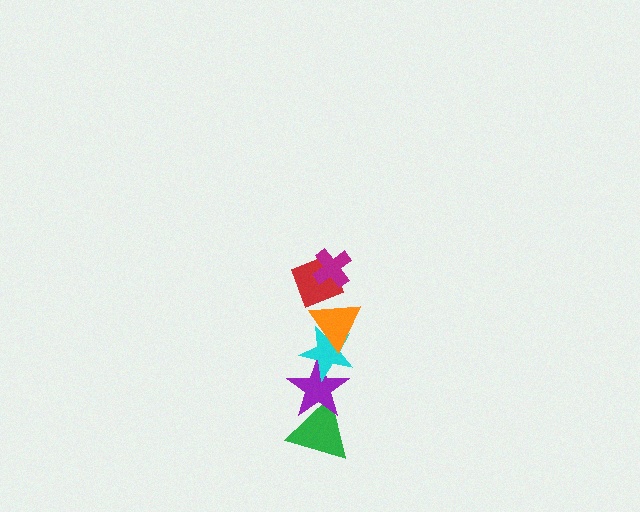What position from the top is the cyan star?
The cyan star is 4th from the top.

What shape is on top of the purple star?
The cyan star is on top of the purple star.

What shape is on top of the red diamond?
The magenta cross is on top of the red diamond.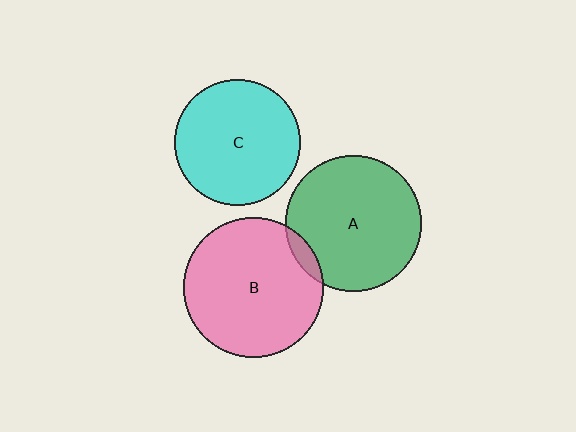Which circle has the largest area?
Circle B (pink).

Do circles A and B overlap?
Yes.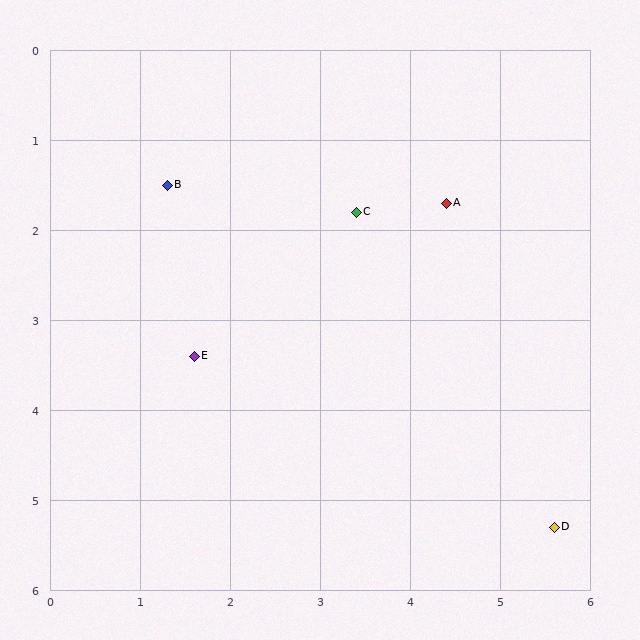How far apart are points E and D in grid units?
Points E and D are about 4.4 grid units apart.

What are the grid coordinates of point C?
Point C is at approximately (3.4, 1.8).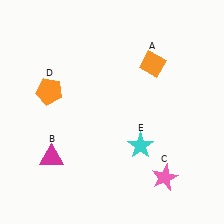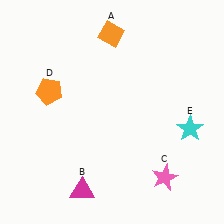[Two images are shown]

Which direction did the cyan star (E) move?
The cyan star (E) moved right.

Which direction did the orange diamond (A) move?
The orange diamond (A) moved left.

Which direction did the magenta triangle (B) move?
The magenta triangle (B) moved down.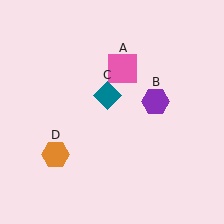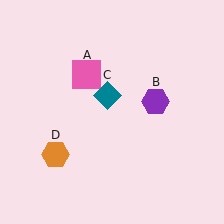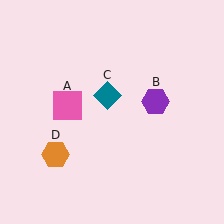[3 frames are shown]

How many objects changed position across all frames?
1 object changed position: pink square (object A).